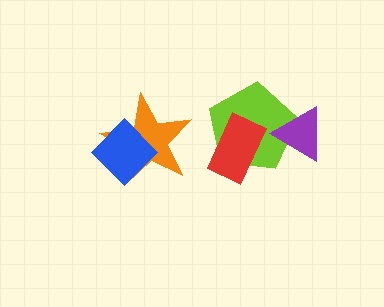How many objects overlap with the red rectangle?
1 object overlaps with the red rectangle.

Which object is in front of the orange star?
The blue diamond is in front of the orange star.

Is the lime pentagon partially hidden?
Yes, it is partially covered by another shape.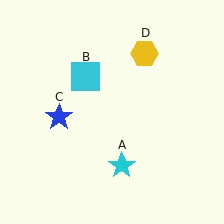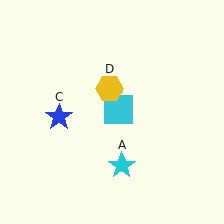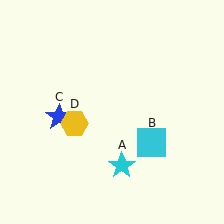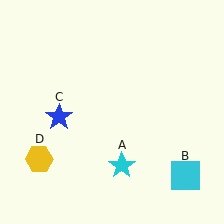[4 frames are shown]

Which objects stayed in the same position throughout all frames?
Cyan star (object A) and blue star (object C) remained stationary.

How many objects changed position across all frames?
2 objects changed position: cyan square (object B), yellow hexagon (object D).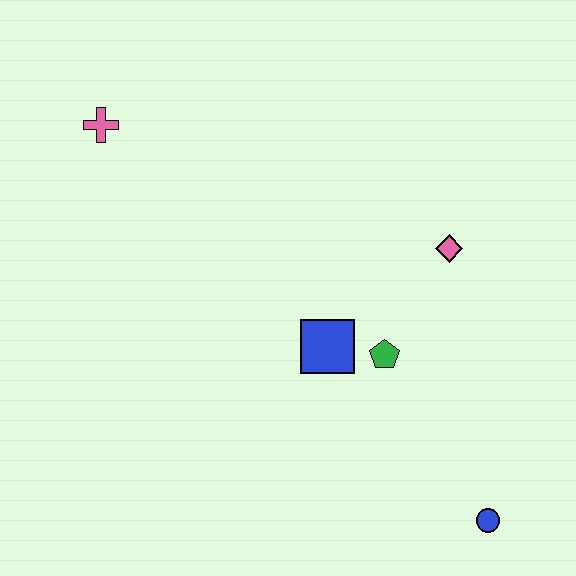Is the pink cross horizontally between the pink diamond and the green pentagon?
No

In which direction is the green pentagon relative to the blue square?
The green pentagon is to the right of the blue square.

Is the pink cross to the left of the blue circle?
Yes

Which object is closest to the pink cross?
The blue square is closest to the pink cross.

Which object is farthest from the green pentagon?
The pink cross is farthest from the green pentagon.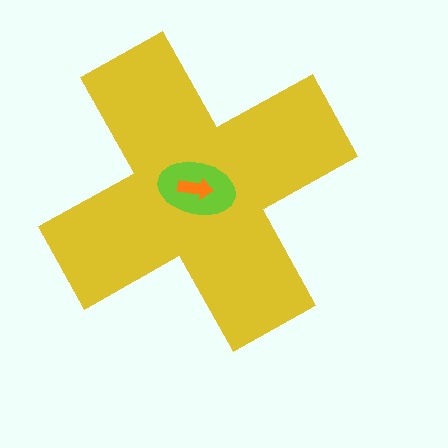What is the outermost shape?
The yellow cross.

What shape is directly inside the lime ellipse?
The orange arrow.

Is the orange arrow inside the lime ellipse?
Yes.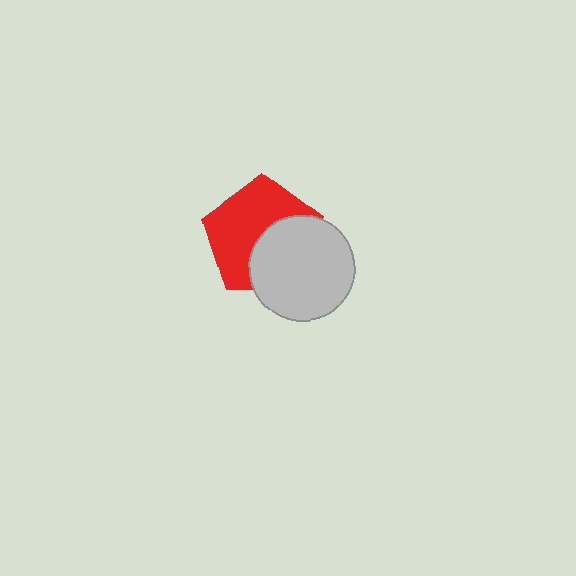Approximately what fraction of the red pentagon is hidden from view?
Roughly 42% of the red pentagon is hidden behind the light gray circle.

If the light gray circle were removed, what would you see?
You would see the complete red pentagon.